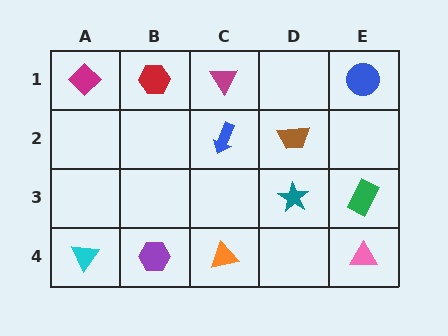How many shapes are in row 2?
2 shapes.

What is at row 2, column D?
A brown trapezoid.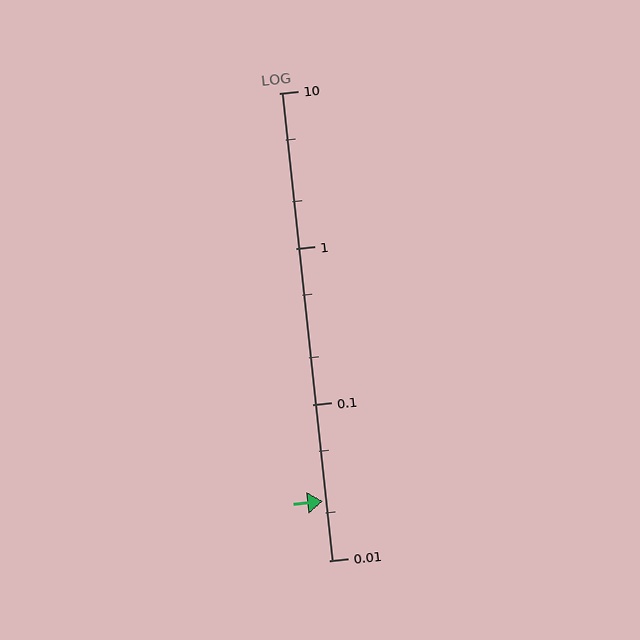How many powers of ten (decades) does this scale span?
The scale spans 3 decades, from 0.01 to 10.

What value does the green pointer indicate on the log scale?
The pointer indicates approximately 0.024.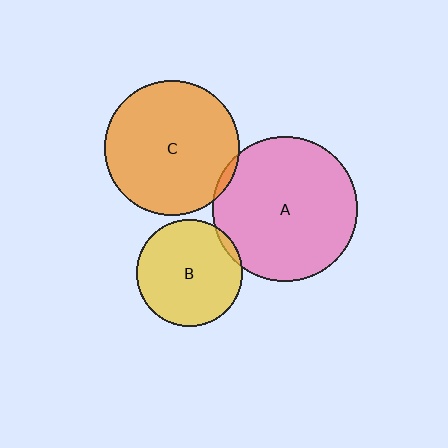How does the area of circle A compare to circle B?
Approximately 1.8 times.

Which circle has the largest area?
Circle A (pink).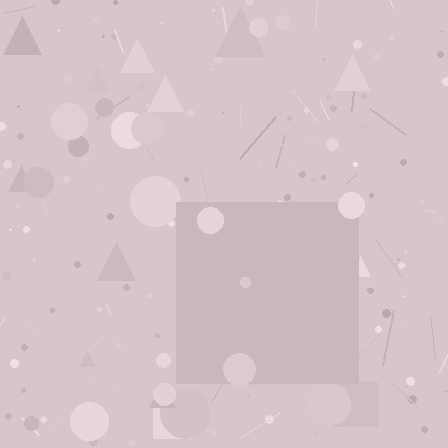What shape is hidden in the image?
A square is hidden in the image.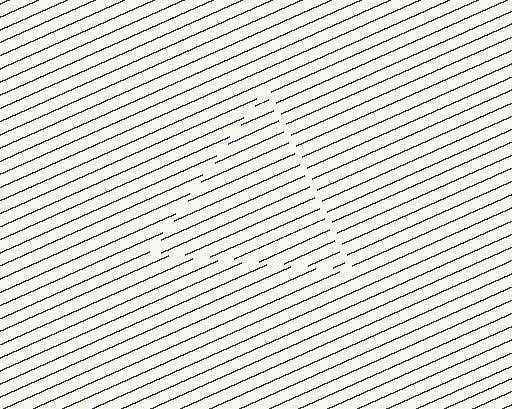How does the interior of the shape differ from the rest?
The interior of the shape contains the same grating, shifted by half a period — the contour is defined by the phase discontinuity where line-ends from the inner and outer gratings abut.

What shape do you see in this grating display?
An illusory triangle. The interior of the shape contains the same grating, shifted by half a period — the contour is defined by the phase discontinuity where line-ends from the inner and outer gratings abut.